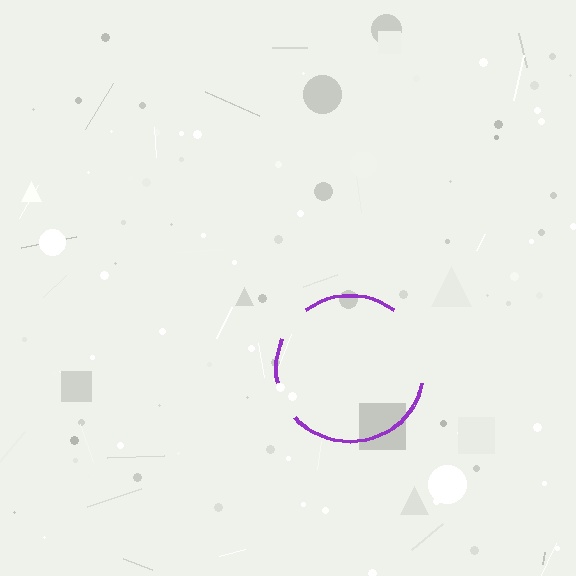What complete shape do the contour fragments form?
The contour fragments form a circle.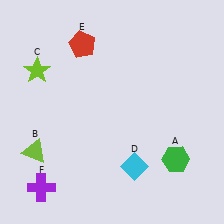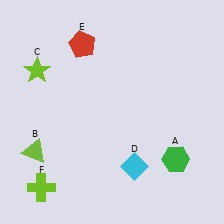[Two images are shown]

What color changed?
The cross (F) changed from purple in Image 1 to lime in Image 2.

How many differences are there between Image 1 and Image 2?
There is 1 difference between the two images.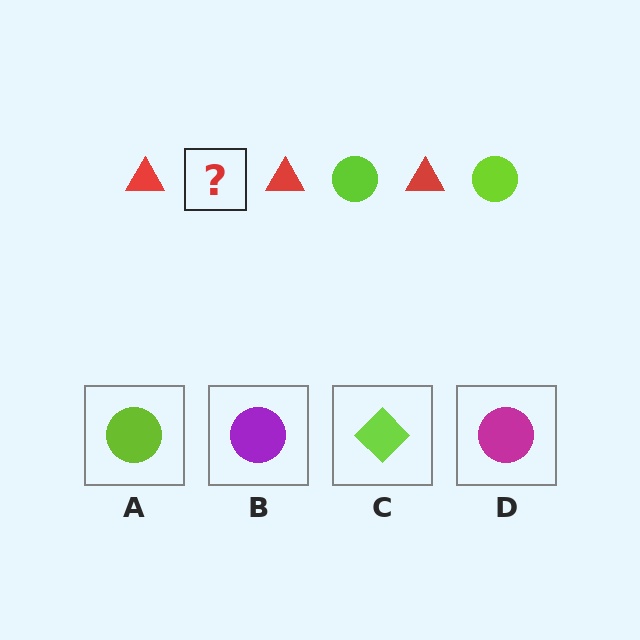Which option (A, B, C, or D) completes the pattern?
A.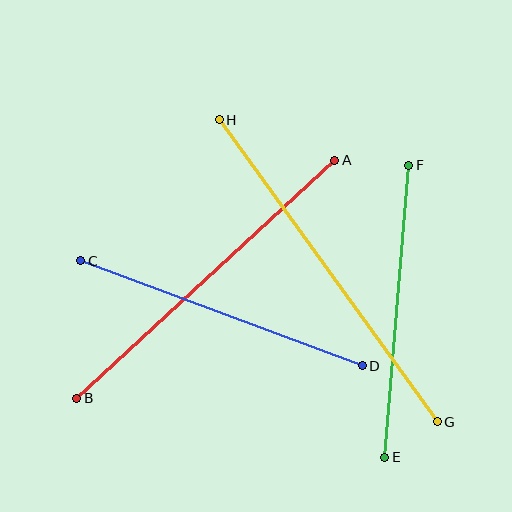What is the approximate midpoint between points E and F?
The midpoint is at approximately (397, 311) pixels.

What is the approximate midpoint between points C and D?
The midpoint is at approximately (221, 313) pixels.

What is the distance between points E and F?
The distance is approximately 293 pixels.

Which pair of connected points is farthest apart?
Points G and H are farthest apart.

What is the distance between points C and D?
The distance is approximately 300 pixels.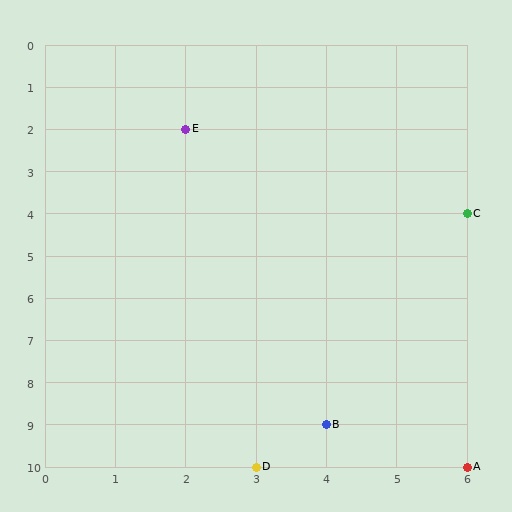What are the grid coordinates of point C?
Point C is at grid coordinates (6, 4).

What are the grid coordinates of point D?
Point D is at grid coordinates (3, 10).